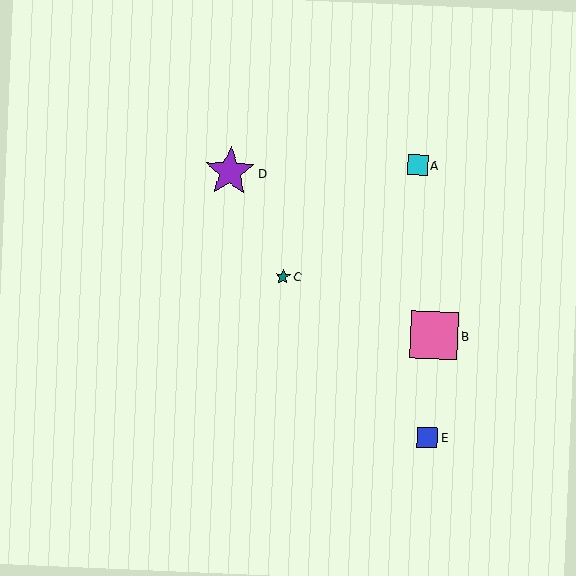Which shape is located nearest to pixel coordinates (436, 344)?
The pink square (labeled B) at (434, 335) is nearest to that location.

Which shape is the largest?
The purple star (labeled D) is the largest.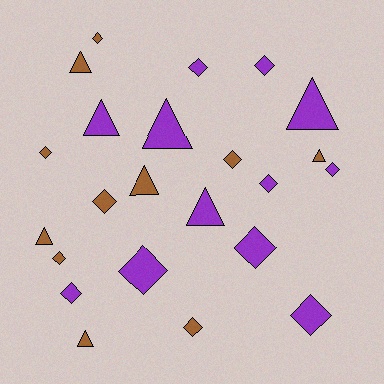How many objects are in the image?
There are 23 objects.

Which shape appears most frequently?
Diamond, with 14 objects.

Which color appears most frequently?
Purple, with 12 objects.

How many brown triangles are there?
There are 5 brown triangles.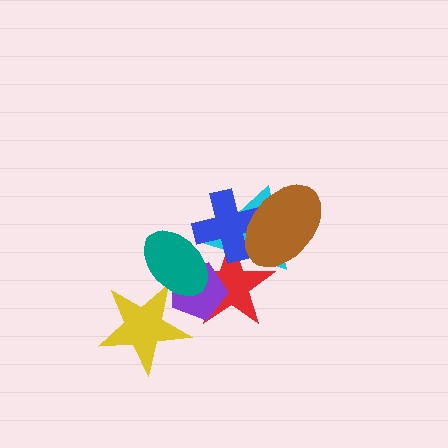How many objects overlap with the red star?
5 objects overlap with the red star.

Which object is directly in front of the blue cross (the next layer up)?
The teal ellipse is directly in front of the blue cross.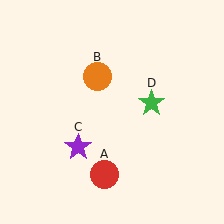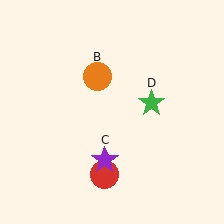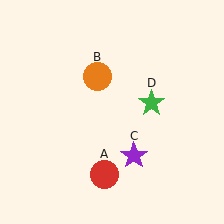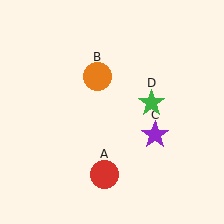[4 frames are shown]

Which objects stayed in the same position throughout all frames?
Red circle (object A) and orange circle (object B) and green star (object D) remained stationary.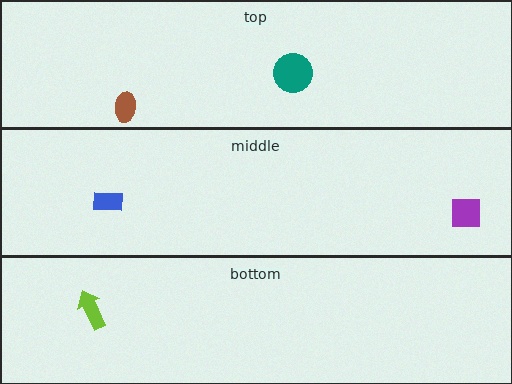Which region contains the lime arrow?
The bottom region.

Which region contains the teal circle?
The top region.